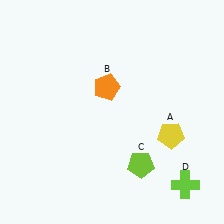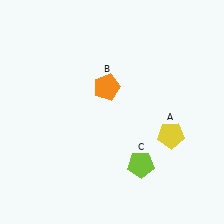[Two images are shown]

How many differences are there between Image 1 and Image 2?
There is 1 difference between the two images.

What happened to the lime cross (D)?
The lime cross (D) was removed in Image 2. It was in the bottom-right area of Image 1.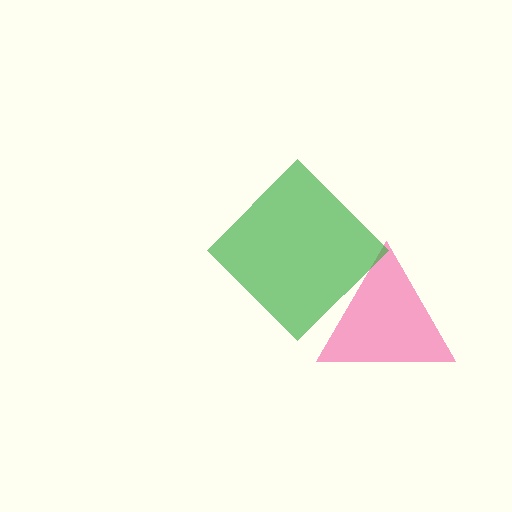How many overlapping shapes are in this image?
There are 2 overlapping shapes in the image.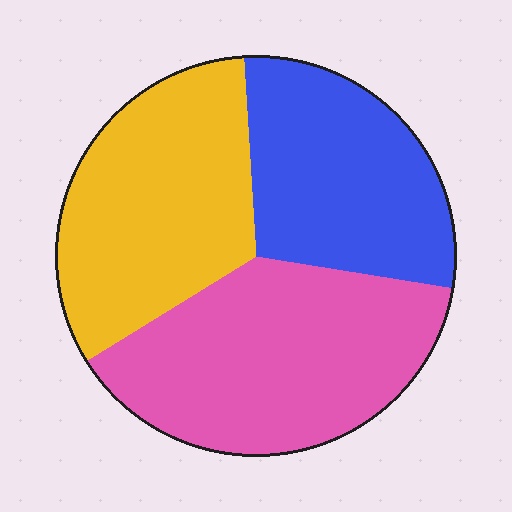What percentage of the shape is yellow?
Yellow covers around 35% of the shape.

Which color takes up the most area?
Pink, at roughly 40%.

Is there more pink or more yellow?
Pink.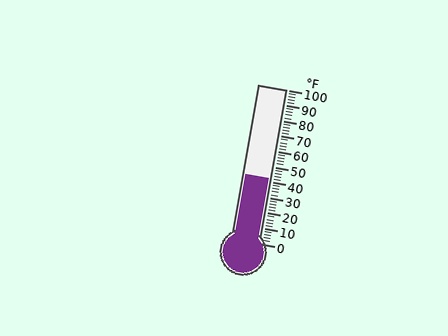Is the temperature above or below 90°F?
The temperature is below 90°F.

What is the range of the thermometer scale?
The thermometer scale ranges from 0°F to 100°F.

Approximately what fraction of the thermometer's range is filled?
The thermometer is filled to approximately 40% of its range.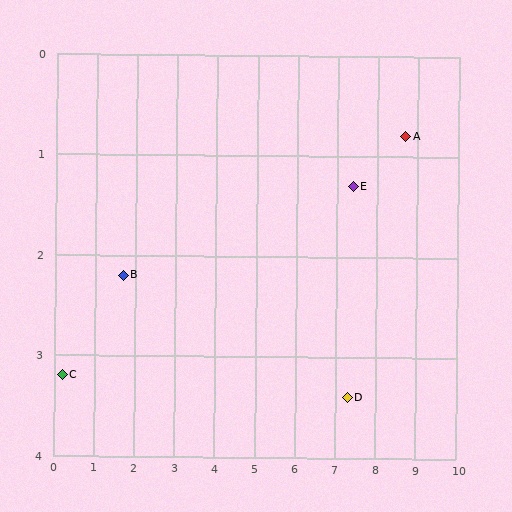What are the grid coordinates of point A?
Point A is at approximately (8.7, 0.8).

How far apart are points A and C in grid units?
Points A and C are about 8.8 grid units apart.